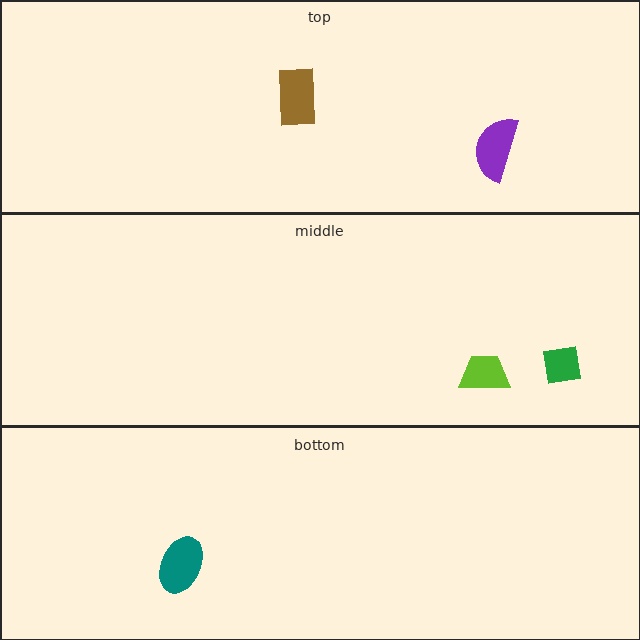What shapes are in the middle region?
The green square, the lime trapezoid.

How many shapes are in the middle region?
2.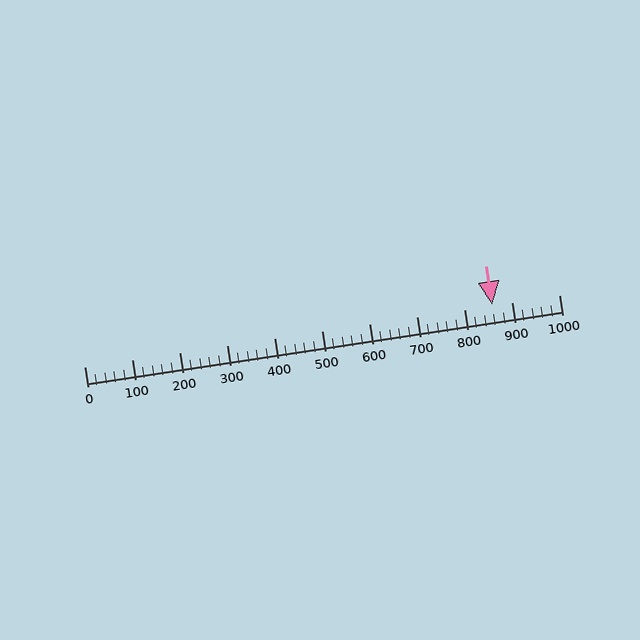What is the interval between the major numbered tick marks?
The major tick marks are spaced 100 units apart.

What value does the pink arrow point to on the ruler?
The pink arrow points to approximately 860.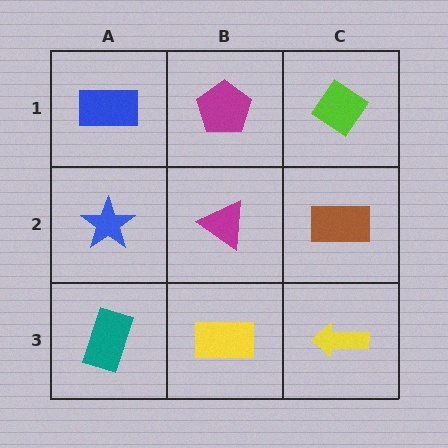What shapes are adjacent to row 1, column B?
A magenta triangle (row 2, column B), a blue rectangle (row 1, column A), a lime diamond (row 1, column C).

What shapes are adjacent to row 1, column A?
A blue star (row 2, column A), a magenta pentagon (row 1, column B).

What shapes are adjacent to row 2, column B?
A magenta pentagon (row 1, column B), a yellow rectangle (row 3, column B), a blue star (row 2, column A), a brown rectangle (row 2, column C).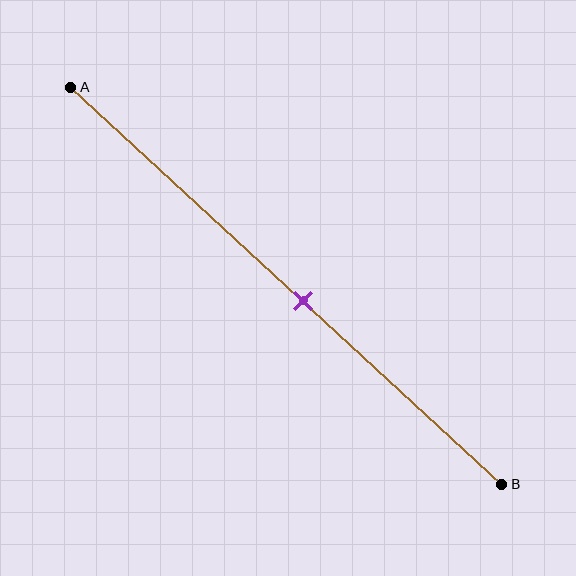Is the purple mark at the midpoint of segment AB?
No, the mark is at about 55% from A, not at the 50% midpoint.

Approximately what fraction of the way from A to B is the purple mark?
The purple mark is approximately 55% of the way from A to B.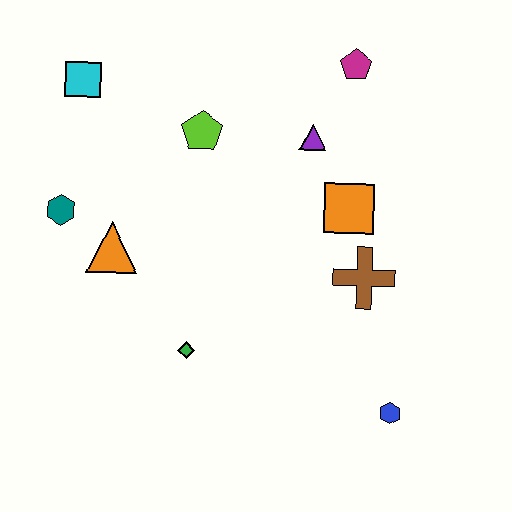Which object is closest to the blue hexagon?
The brown cross is closest to the blue hexagon.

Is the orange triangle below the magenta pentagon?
Yes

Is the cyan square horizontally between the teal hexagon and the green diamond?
Yes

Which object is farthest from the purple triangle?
The blue hexagon is farthest from the purple triangle.